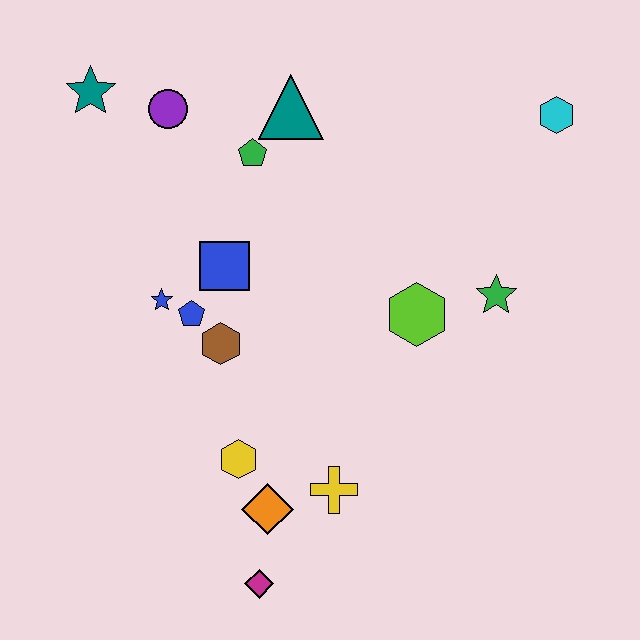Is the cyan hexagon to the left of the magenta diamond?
No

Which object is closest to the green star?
The lime hexagon is closest to the green star.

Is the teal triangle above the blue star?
Yes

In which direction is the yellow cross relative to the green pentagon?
The yellow cross is below the green pentagon.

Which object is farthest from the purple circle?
The magenta diamond is farthest from the purple circle.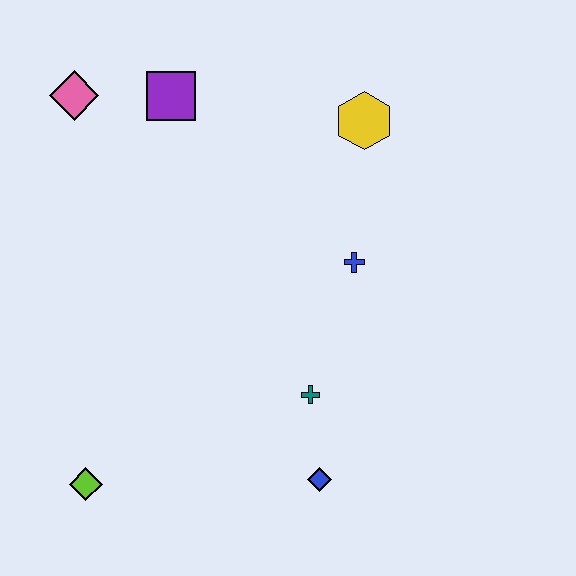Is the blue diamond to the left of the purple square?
No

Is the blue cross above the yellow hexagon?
No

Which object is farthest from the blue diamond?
The pink diamond is farthest from the blue diamond.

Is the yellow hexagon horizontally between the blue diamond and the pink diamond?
No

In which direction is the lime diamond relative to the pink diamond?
The lime diamond is below the pink diamond.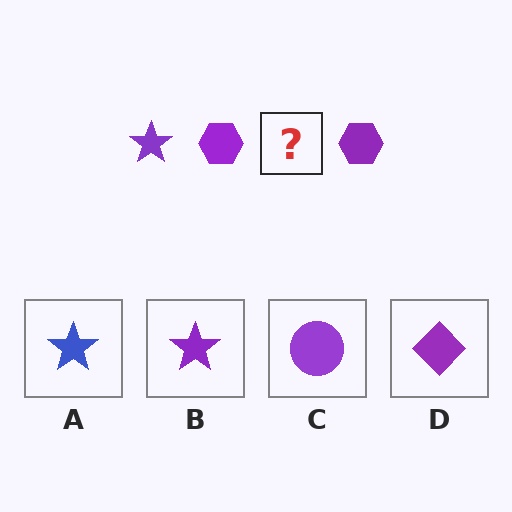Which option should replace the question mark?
Option B.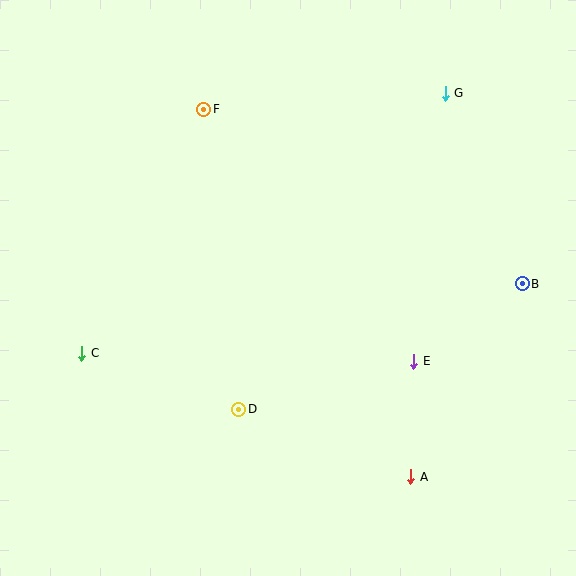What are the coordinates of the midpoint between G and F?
The midpoint between G and F is at (325, 101).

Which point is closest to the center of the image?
Point D at (239, 409) is closest to the center.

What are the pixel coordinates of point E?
Point E is at (414, 361).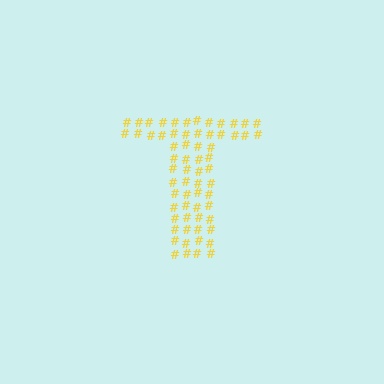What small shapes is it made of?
It is made of small hash symbols.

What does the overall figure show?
The overall figure shows the letter T.